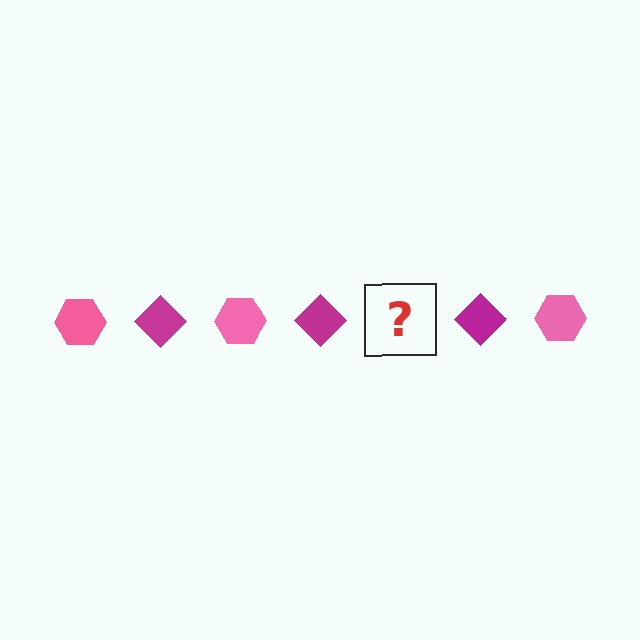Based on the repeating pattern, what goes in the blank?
The blank should be a pink hexagon.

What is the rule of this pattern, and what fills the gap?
The rule is that the pattern alternates between pink hexagon and magenta diamond. The gap should be filled with a pink hexagon.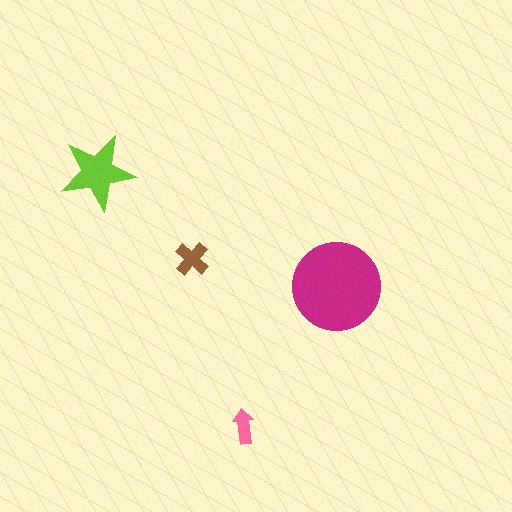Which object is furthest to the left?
The lime star is leftmost.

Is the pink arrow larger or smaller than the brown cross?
Smaller.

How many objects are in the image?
There are 4 objects in the image.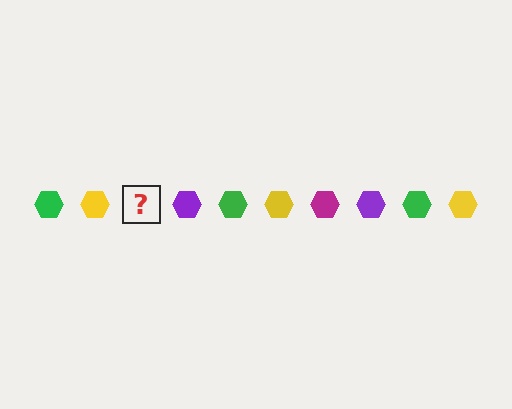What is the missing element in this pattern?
The missing element is a magenta hexagon.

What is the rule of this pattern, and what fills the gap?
The rule is that the pattern cycles through green, yellow, magenta, purple hexagons. The gap should be filled with a magenta hexagon.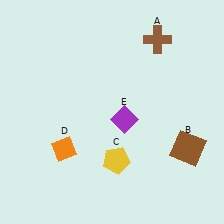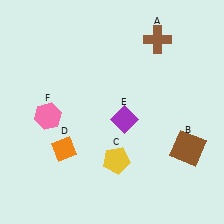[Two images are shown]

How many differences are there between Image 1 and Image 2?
There is 1 difference between the two images.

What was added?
A pink hexagon (F) was added in Image 2.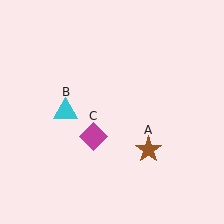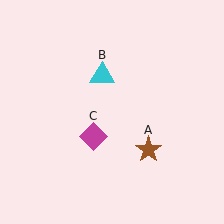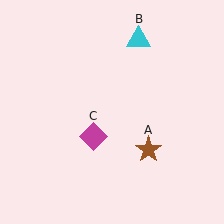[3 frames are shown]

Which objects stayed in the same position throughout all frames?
Brown star (object A) and magenta diamond (object C) remained stationary.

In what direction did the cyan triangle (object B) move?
The cyan triangle (object B) moved up and to the right.